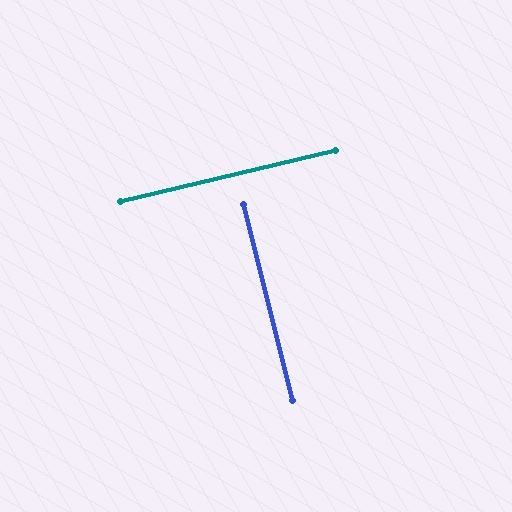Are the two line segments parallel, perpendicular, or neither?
Perpendicular — they meet at approximately 89°.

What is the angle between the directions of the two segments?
Approximately 89 degrees.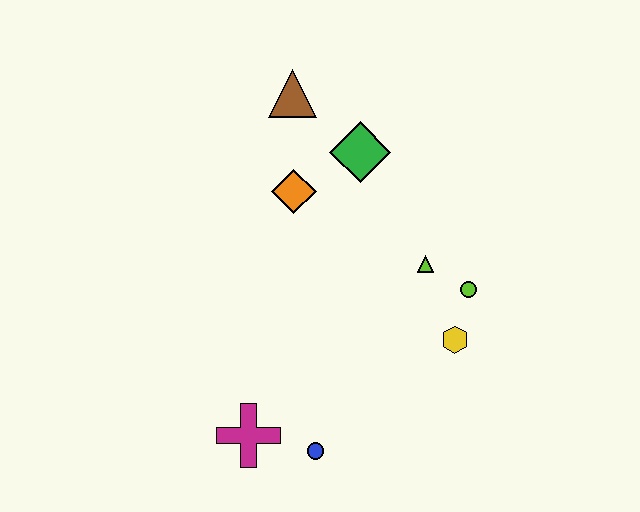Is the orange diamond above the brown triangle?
No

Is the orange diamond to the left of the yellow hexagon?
Yes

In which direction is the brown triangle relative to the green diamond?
The brown triangle is to the left of the green diamond.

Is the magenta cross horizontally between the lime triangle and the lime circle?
No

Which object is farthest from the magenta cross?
The brown triangle is farthest from the magenta cross.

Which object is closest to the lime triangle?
The lime circle is closest to the lime triangle.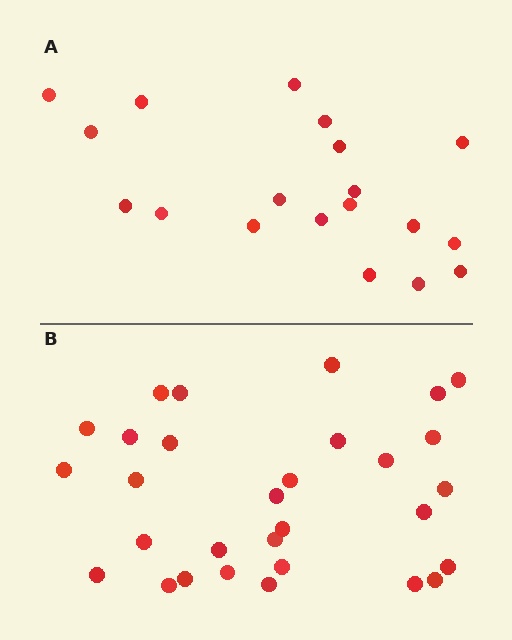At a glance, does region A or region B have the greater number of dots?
Region B (the bottom region) has more dots.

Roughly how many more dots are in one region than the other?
Region B has roughly 12 or so more dots than region A.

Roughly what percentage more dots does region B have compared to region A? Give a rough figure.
About 60% more.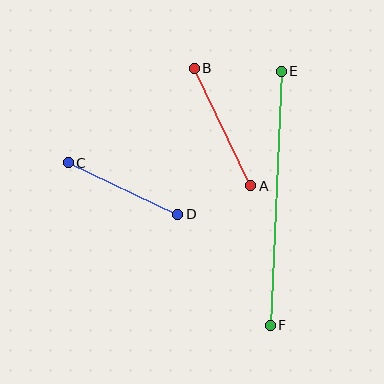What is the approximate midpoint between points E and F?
The midpoint is at approximately (276, 198) pixels.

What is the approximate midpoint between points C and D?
The midpoint is at approximately (123, 189) pixels.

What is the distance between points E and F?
The distance is approximately 254 pixels.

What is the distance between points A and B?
The distance is approximately 131 pixels.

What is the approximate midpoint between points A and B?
The midpoint is at approximately (223, 127) pixels.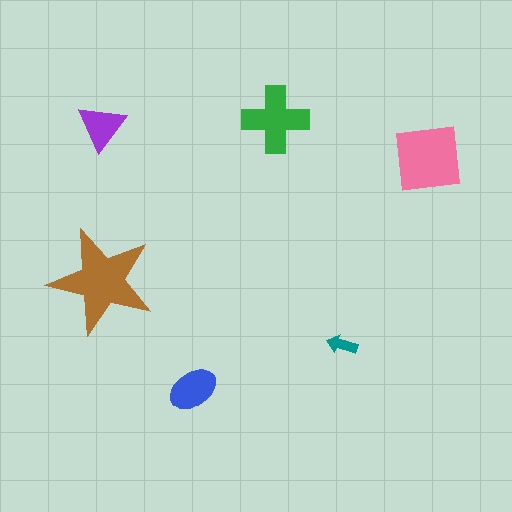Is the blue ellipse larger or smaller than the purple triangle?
Larger.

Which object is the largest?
The brown star.